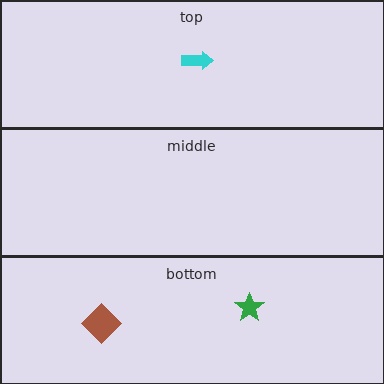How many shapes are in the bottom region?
2.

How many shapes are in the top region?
1.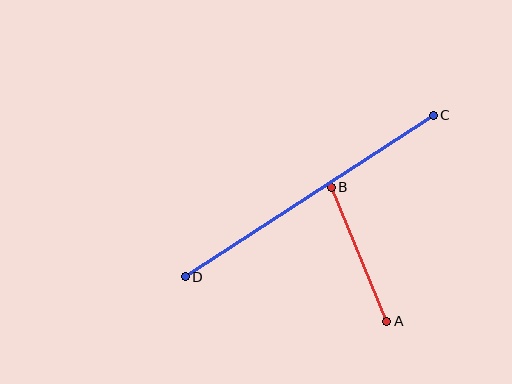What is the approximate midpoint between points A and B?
The midpoint is at approximately (359, 254) pixels.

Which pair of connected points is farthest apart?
Points C and D are farthest apart.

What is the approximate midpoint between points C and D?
The midpoint is at approximately (309, 196) pixels.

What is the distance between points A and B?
The distance is approximately 145 pixels.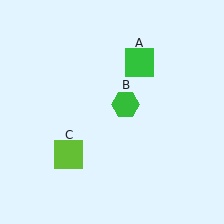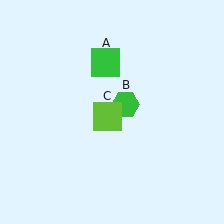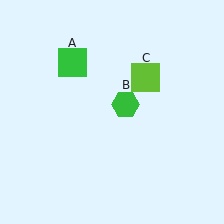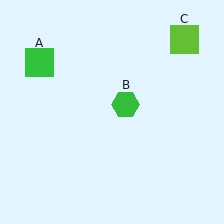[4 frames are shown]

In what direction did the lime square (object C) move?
The lime square (object C) moved up and to the right.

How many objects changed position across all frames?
2 objects changed position: green square (object A), lime square (object C).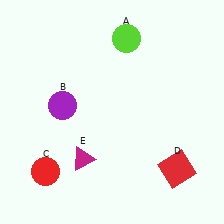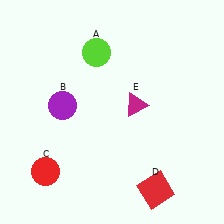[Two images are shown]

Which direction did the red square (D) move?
The red square (D) moved left.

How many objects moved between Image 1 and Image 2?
3 objects moved between the two images.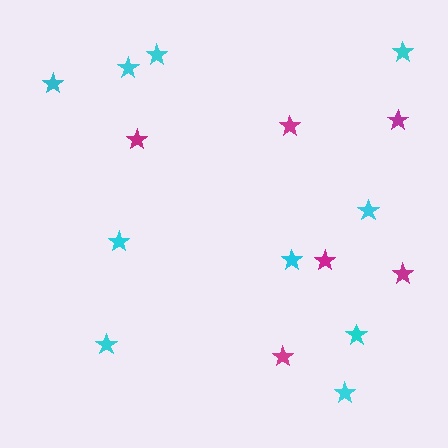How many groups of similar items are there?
There are 2 groups: one group of cyan stars (10) and one group of magenta stars (6).